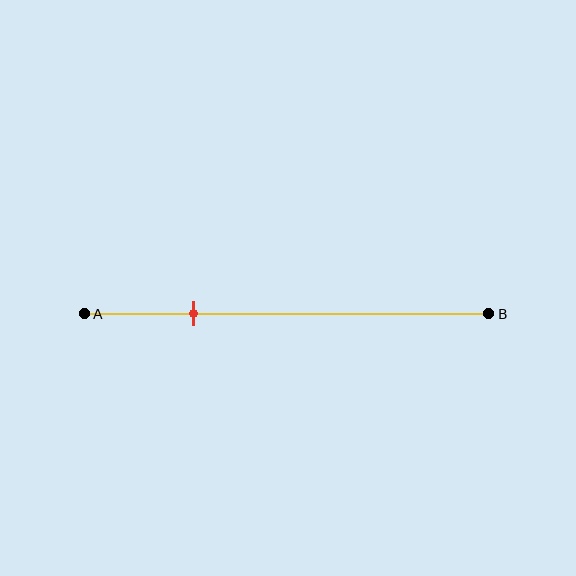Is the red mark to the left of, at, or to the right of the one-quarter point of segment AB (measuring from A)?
The red mark is approximately at the one-quarter point of segment AB.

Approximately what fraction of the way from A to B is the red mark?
The red mark is approximately 25% of the way from A to B.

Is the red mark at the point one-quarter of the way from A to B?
Yes, the mark is approximately at the one-quarter point.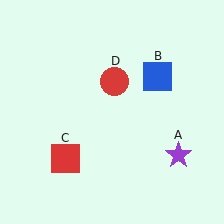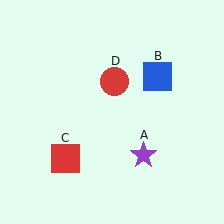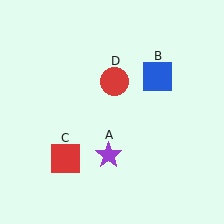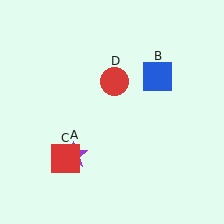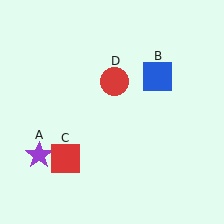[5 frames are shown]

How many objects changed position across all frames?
1 object changed position: purple star (object A).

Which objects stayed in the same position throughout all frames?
Blue square (object B) and red square (object C) and red circle (object D) remained stationary.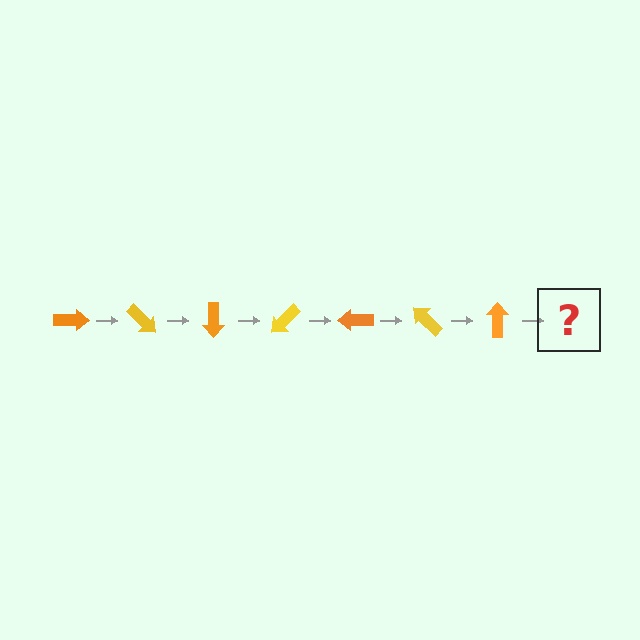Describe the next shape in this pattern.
It should be a yellow arrow, rotated 315 degrees from the start.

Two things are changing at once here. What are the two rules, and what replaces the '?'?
The two rules are that it rotates 45 degrees each step and the color cycles through orange and yellow. The '?' should be a yellow arrow, rotated 315 degrees from the start.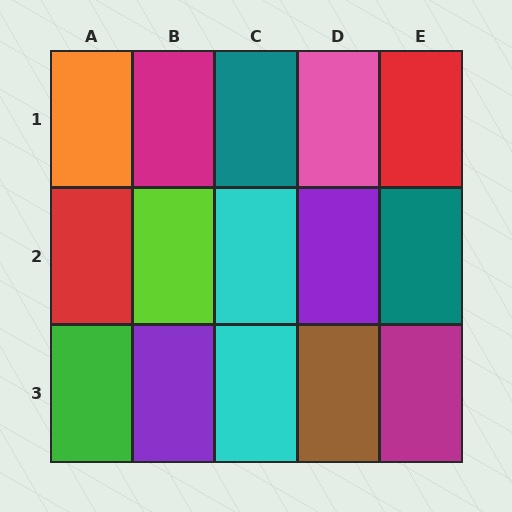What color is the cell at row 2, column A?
Red.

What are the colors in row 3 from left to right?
Green, purple, cyan, brown, magenta.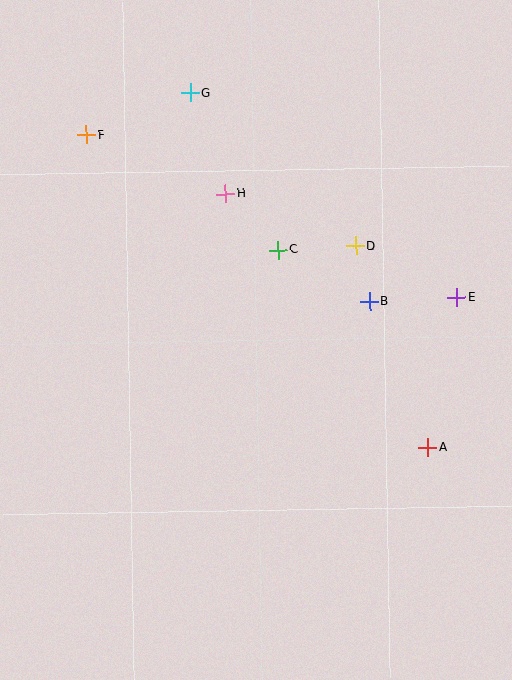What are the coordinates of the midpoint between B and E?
The midpoint between B and E is at (413, 299).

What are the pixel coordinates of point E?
Point E is at (457, 297).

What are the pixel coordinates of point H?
Point H is at (225, 194).